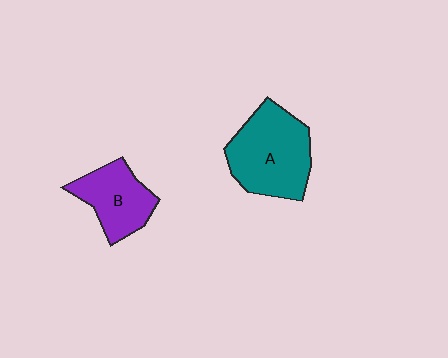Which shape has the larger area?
Shape A (teal).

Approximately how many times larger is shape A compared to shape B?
Approximately 1.5 times.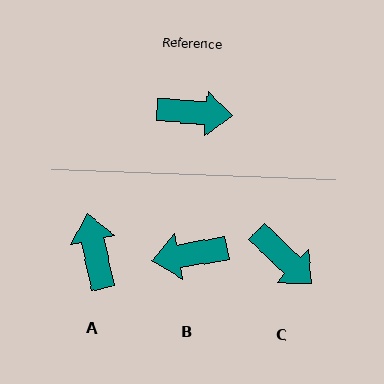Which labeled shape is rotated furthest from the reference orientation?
B, about 166 degrees away.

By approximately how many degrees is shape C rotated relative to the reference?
Approximately 39 degrees clockwise.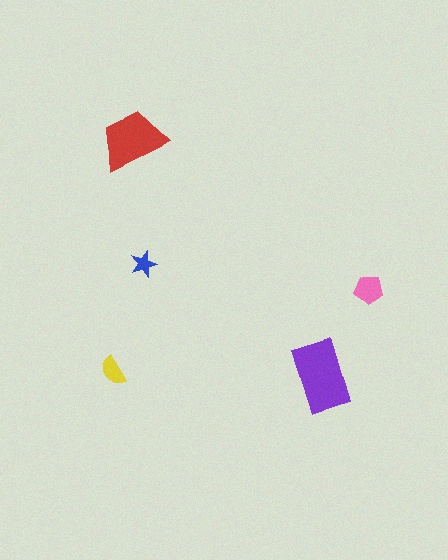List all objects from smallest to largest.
The blue star, the yellow semicircle, the pink pentagon, the red trapezoid, the purple rectangle.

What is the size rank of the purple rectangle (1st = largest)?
1st.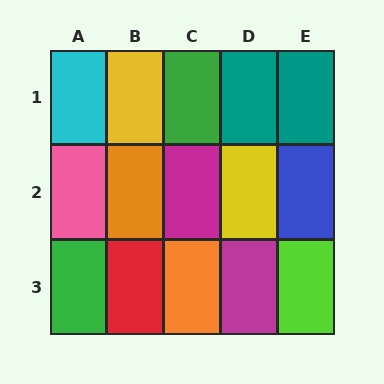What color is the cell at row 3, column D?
Magenta.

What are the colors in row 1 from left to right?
Cyan, yellow, green, teal, teal.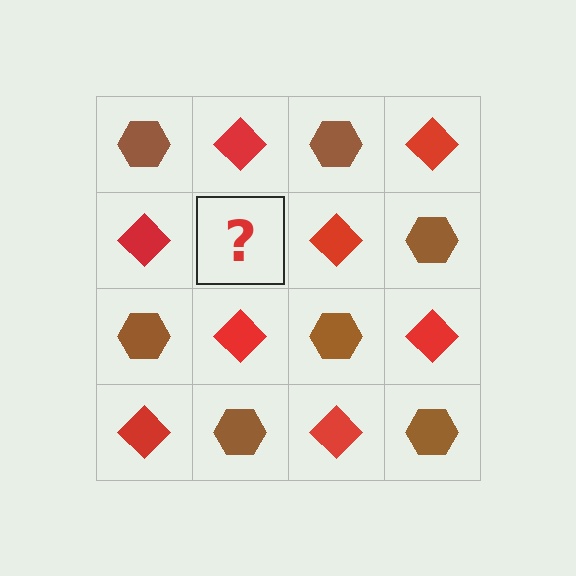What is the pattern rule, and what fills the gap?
The rule is that it alternates brown hexagon and red diamond in a checkerboard pattern. The gap should be filled with a brown hexagon.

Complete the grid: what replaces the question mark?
The question mark should be replaced with a brown hexagon.